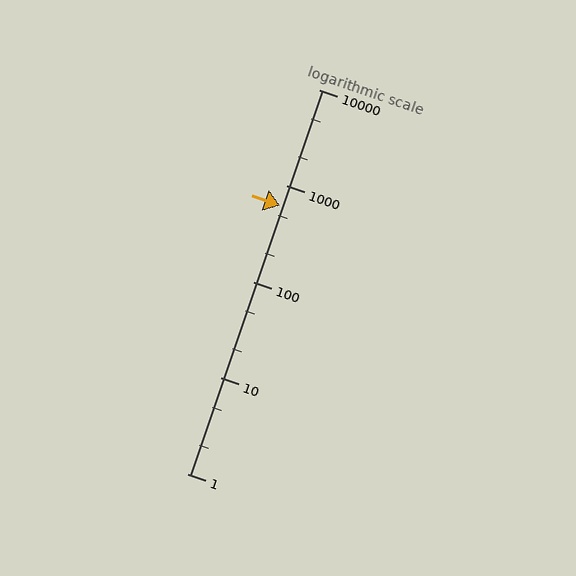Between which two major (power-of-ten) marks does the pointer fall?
The pointer is between 100 and 1000.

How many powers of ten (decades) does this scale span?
The scale spans 4 decades, from 1 to 10000.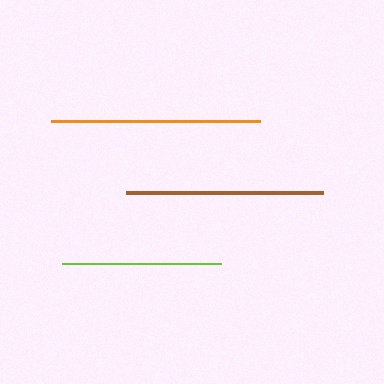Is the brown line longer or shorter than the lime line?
The brown line is longer than the lime line.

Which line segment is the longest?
The orange line is the longest at approximately 209 pixels.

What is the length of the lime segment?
The lime segment is approximately 159 pixels long.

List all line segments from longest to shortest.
From longest to shortest: orange, brown, lime.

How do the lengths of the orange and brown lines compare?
The orange and brown lines are approximately the same length.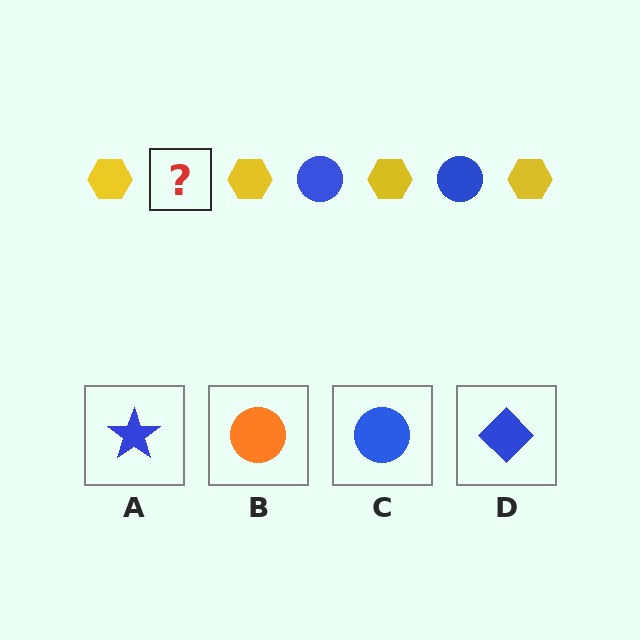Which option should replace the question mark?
Option C.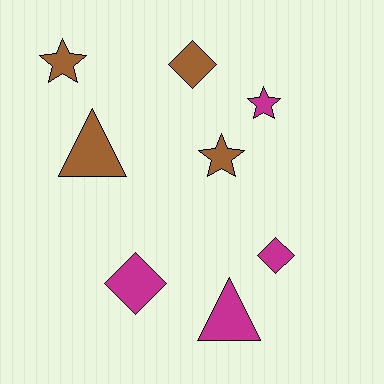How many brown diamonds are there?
There is 1 brown diamond.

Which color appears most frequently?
Brown, with 4 objects.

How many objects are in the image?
There are 8 objects.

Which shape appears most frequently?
Diamond, with 3 objects.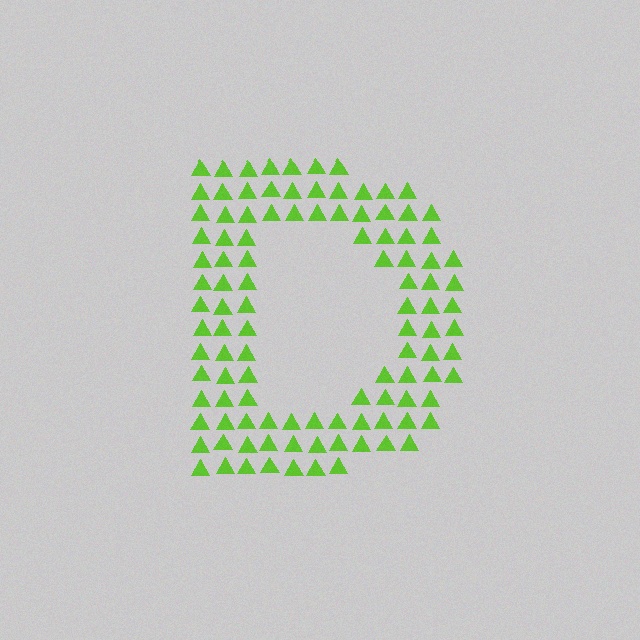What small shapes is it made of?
It is made of small triangles.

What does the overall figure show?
The overall figure shows the letter D.